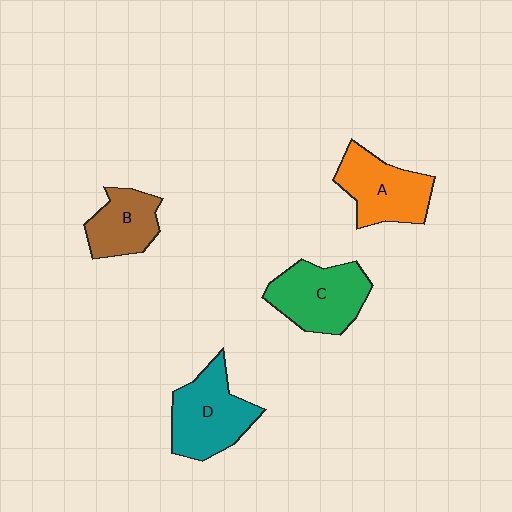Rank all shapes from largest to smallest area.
From largest to smallest: D (teal), C (green), A (orange), B (brown).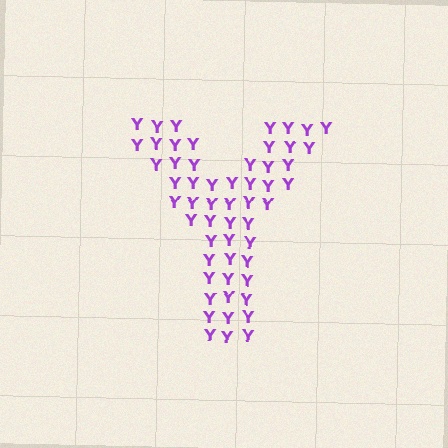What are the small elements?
The small elements are letter Y's.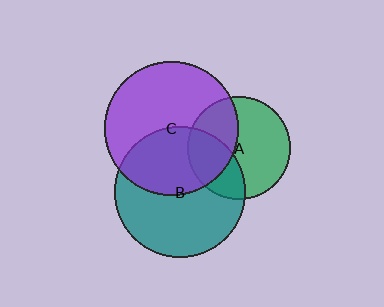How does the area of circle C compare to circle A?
Approximately 1.7 times.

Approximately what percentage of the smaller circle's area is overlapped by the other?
Approximately 40%.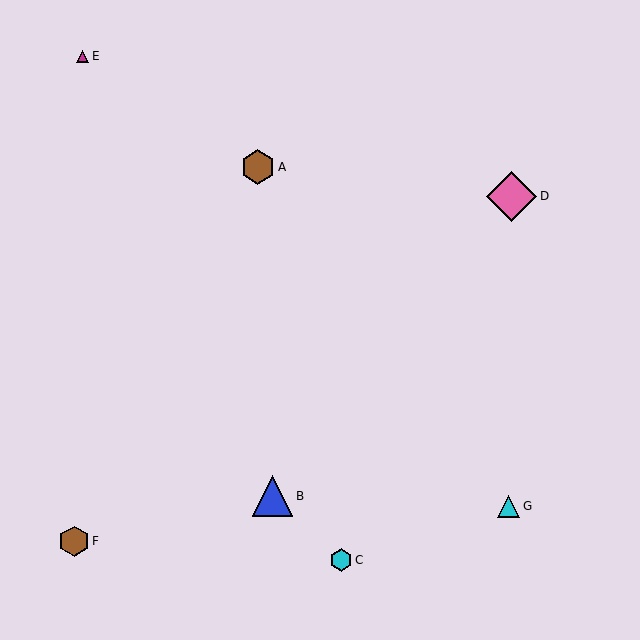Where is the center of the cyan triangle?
The center of the cyan triangle is at (509, 506).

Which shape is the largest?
The pink diamond (labeled D) is the largest.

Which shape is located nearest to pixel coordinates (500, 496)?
The cyan triangle (labeled G) at (509, 506) is nearest to that location.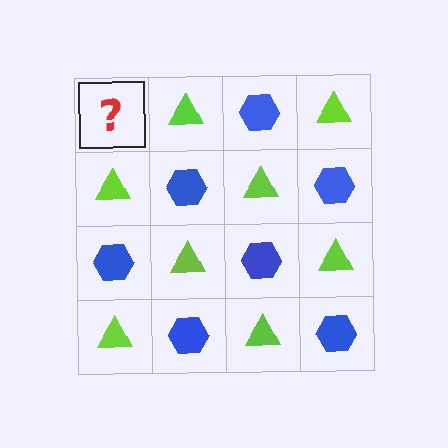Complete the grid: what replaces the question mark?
The question mark should be replaced with a blue hexagon.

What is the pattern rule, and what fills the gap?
The rule is that it alternates blue hexagon and lime triangle in a checkerboard pattern. The gap should be filled with a blue hexagon.